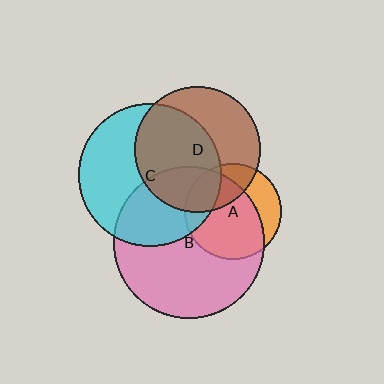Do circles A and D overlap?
Yes.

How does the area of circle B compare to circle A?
Approximately 2.4 times.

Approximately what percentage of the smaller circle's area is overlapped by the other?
Approximately 30%.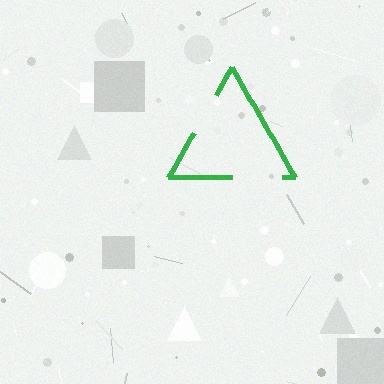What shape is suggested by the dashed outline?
The dashed outline suggests a triangle.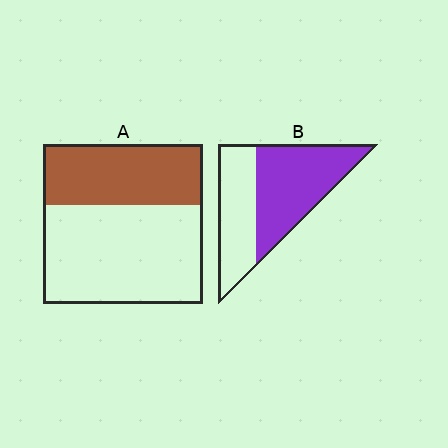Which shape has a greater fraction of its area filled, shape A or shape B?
Shape B.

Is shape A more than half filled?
No.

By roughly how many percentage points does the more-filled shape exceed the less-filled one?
By roughly 20 percentage points (B over A).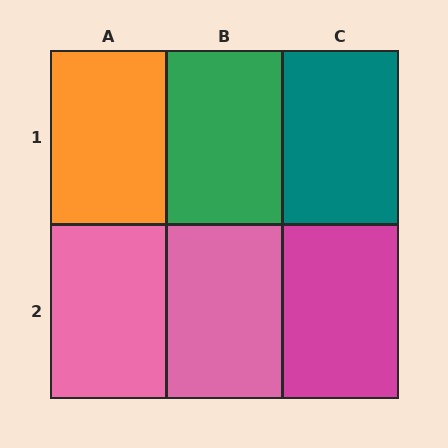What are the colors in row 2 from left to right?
Pink, pink, magenta.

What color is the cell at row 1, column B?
Green.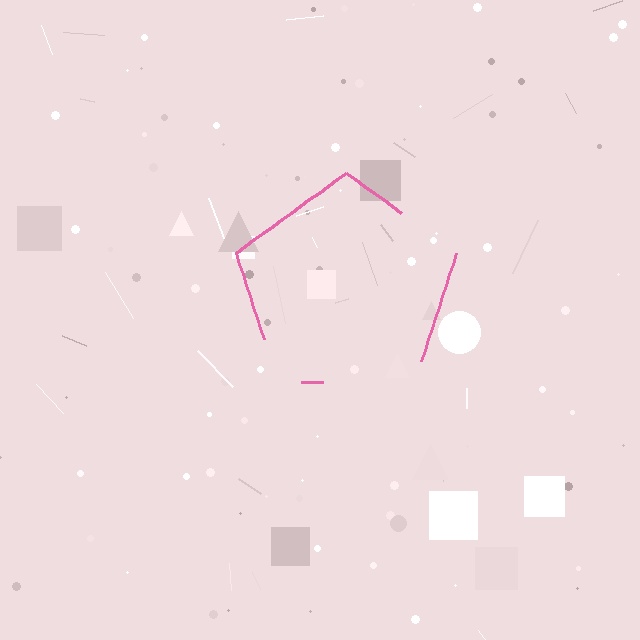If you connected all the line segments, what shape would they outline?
They would outline a pentagon.